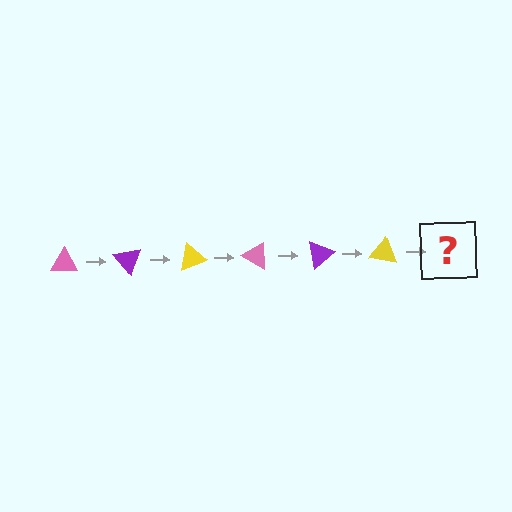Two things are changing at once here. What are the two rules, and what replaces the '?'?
The two rules are that it rotates 50 degrees each step and the color cycles through pink, purple, and yellow. The '?' should be a pink triangle, rotated 300 degrees from the start.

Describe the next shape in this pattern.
It should be a pink triangle, rotated 300 degrees from the start.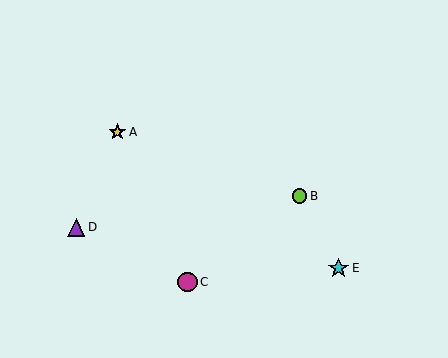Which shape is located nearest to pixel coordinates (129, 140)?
The yellow star (labeled A) at (117, 132) is nearest to that location.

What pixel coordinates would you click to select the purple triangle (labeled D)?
Click at (76, 227) to select the purple triangle D.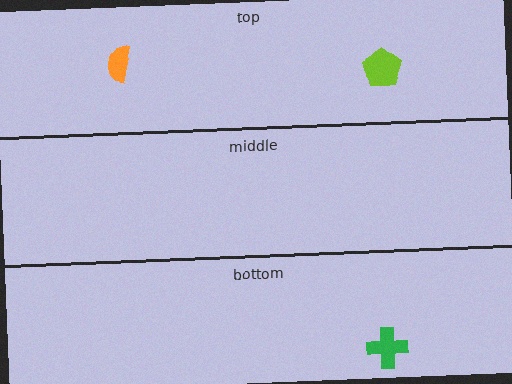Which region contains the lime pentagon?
The top region.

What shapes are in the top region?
The lime pentagon, the orange semicircle.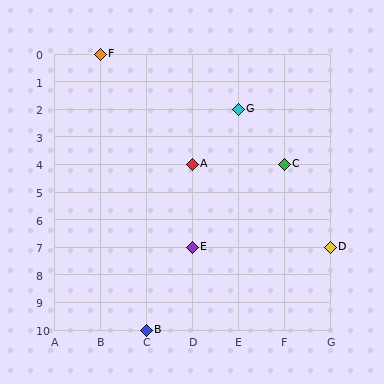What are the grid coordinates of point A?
Point A is at grid coordinates (D, 4).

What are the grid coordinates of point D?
Point D is at grid coordinates (G, 7).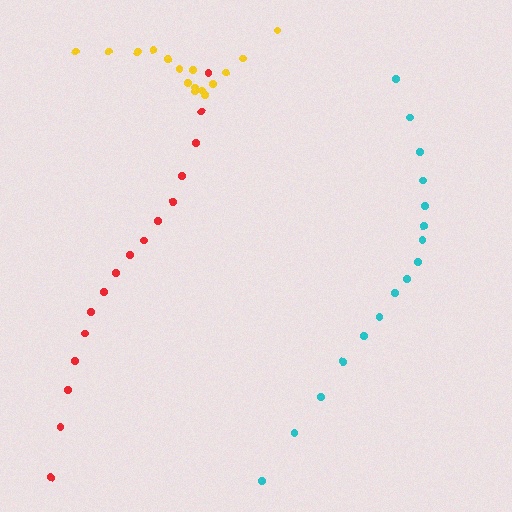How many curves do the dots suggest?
There are 3 distinct paths.